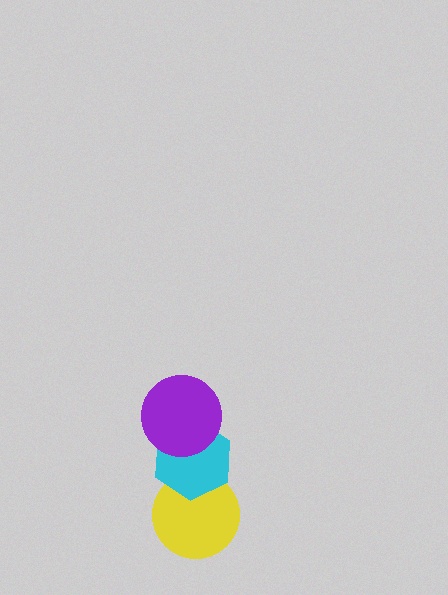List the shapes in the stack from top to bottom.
From top to bottom: the purple circle, the cyan hexagon, the yellow circle.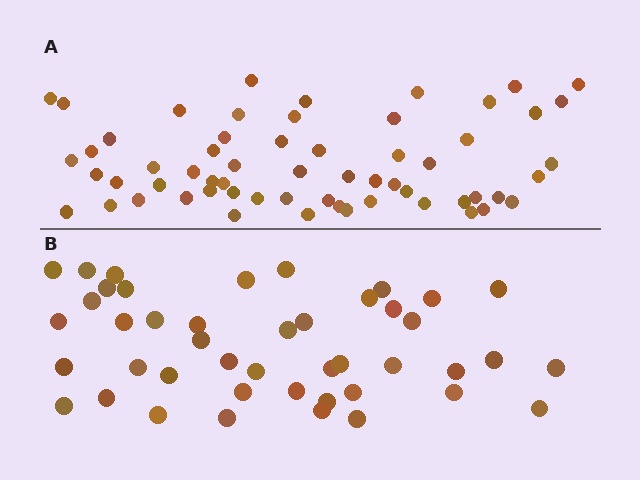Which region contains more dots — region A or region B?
Region A (the top region) has more dots.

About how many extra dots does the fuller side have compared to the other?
Region A has approximately 15 more dots than region B.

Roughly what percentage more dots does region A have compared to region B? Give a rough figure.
About 35% more.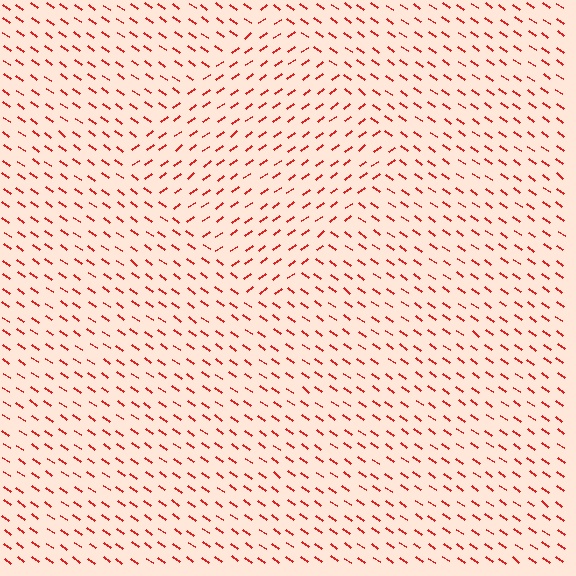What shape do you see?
I see a diamond.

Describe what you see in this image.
The image is filled with small red line segments. A diamond region in the image has lines oriented differently from the surrounding lines, creating a visible texture boundary.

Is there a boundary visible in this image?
Yes, there is a texture boundary formed by a change in line orientation.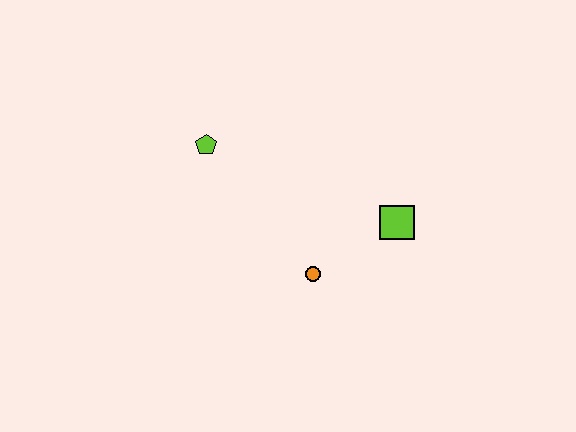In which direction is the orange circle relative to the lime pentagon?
The orange circle is below the lime pentagon.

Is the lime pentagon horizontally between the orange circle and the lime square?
No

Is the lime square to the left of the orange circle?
No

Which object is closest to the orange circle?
The lime square is closest to the orange circle.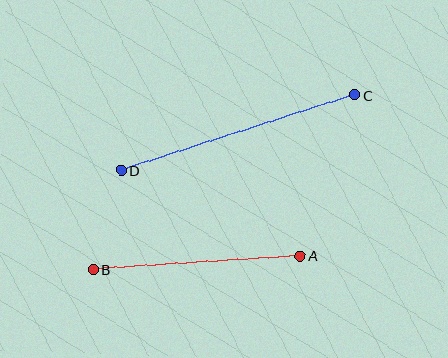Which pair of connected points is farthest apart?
Points C and D are farthest apart.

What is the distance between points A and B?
The distance is approximately 207 pixels.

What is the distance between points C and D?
The distance is approximately 245 pixels.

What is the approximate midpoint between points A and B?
The midpoint is at approximately (197, 263) pixels.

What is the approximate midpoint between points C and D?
The midpoint is at approximately (238, 133) pixels.